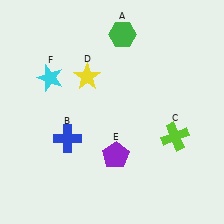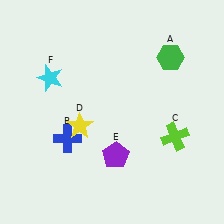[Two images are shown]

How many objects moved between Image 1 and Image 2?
2 objects moved between the two images.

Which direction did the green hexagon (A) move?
The green hexagon (A) moved right.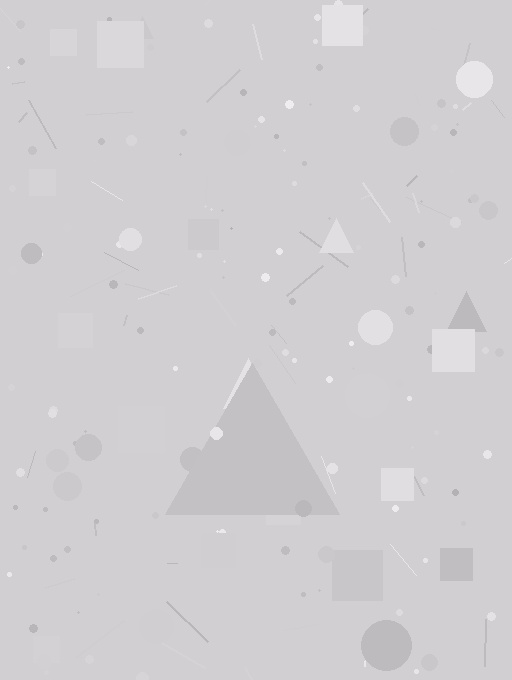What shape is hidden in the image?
A triangle is hidden in the image.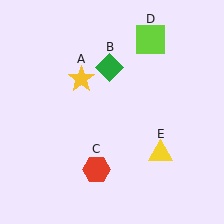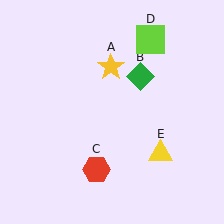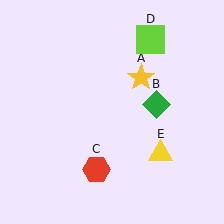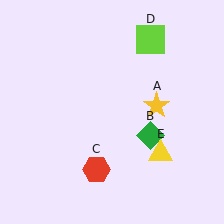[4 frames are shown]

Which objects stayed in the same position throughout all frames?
Red hexagon (object C) and lime square (object D) and yellow triangle (object E) remained stationary.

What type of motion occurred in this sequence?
The yellow star (object A), green diamond (object B) rotated clockwise around the center of the scene.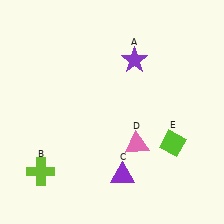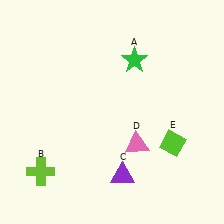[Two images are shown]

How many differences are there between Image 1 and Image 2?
There is 1 difference between the two images.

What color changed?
The star (A) changed from purple in Image 1 to green in Image 2.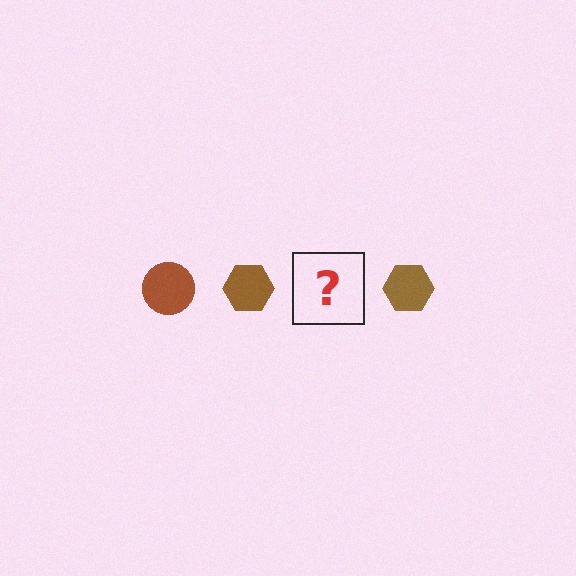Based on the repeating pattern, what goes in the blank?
The blank should be a brown circle.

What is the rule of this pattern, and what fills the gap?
The rule is that the pattern cycles through circle, hexagon shapes in brown. The gap should be filled with a brown circle.